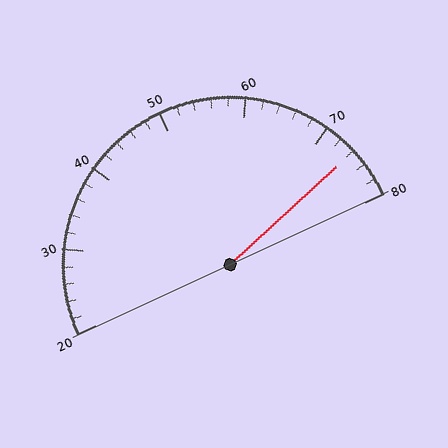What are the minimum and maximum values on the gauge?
The gauge ranges from 20 to 80.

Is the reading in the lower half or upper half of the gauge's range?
The reading is in the upper half of the range (20 to 80).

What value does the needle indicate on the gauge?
The needle indicates approximately 74.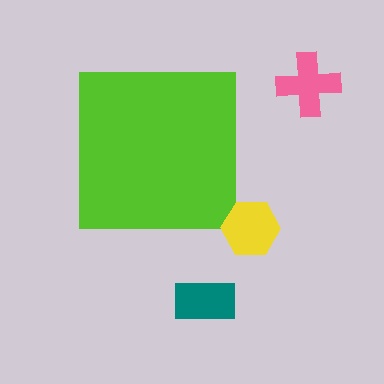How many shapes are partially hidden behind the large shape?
0 shapes are partially hidden.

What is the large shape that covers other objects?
A lime square.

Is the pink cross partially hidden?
No, the pink cross is fully visible.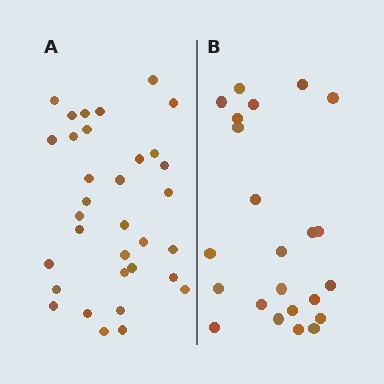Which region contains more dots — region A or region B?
Region A (the left region) has more dots.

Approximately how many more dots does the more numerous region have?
Region A has roughly 10 or so more dots than region B.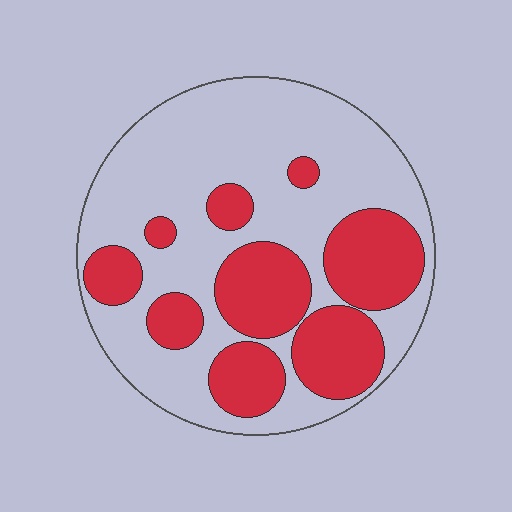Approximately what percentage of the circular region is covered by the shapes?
Approximately 35%.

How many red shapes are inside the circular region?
9.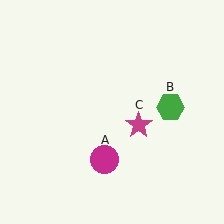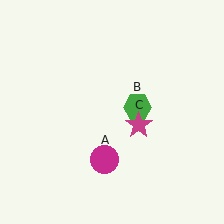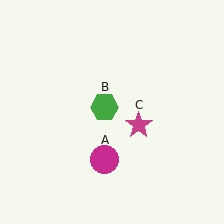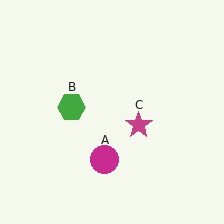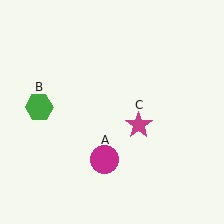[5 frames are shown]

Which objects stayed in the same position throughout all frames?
Magenta circle (object A) and magenta star (object C) remained stationary.